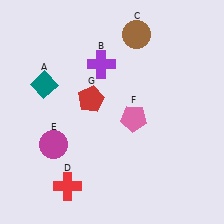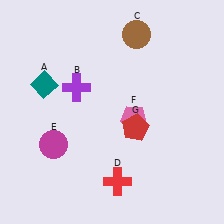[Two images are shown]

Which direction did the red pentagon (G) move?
The red pentagon (G) moved right.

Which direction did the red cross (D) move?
The red cross (D) moved right.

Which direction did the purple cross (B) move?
The purple cross (B) moved left.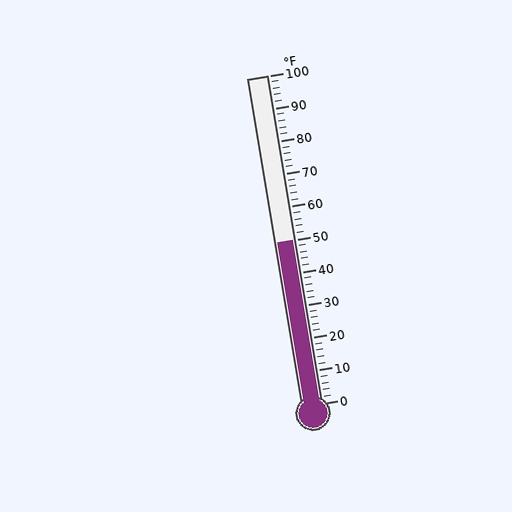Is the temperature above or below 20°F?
The temperature is above 20°F.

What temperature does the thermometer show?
The thermometer shows approximately 50°F.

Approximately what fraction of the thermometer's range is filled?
The thermometer is filled to approximately 50% of its range.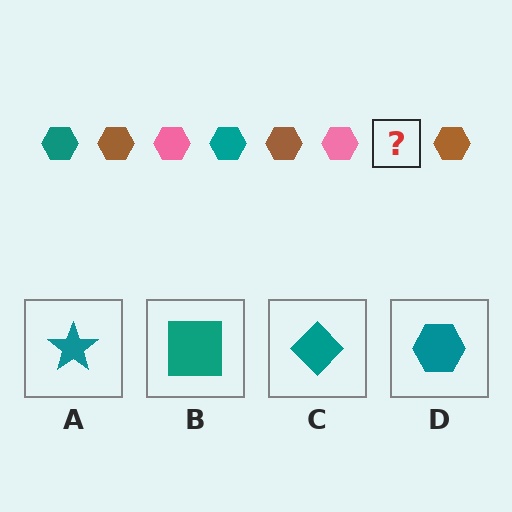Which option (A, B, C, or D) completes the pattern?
D.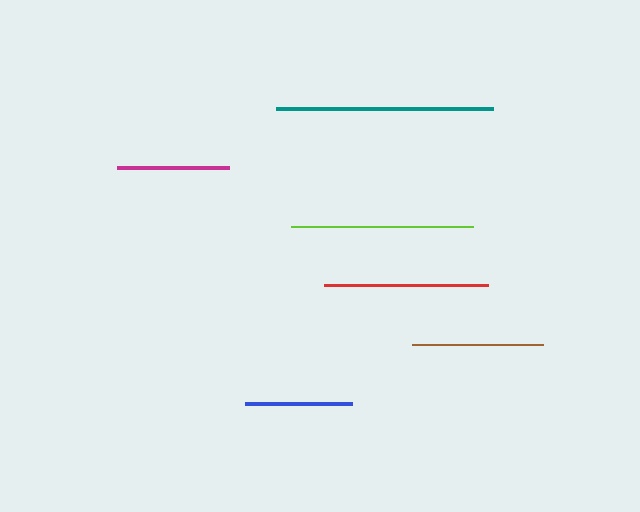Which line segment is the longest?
The teal line is the longest at approximately 217 pixels.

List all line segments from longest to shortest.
From longest to shortest: teal, lime, red, brown, magenta, blue.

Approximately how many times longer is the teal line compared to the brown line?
The teal line is approximately 1.7 times the length of the brown line.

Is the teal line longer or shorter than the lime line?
The teal line is longer than the lime line.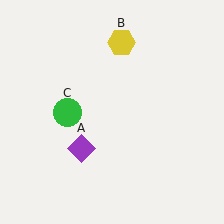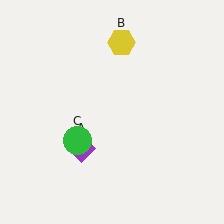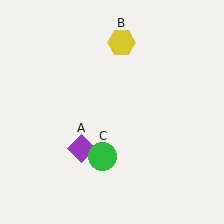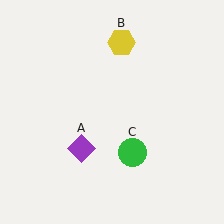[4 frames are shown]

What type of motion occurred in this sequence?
The green circle (object C) rotated counterclockwise around the center of the scene.